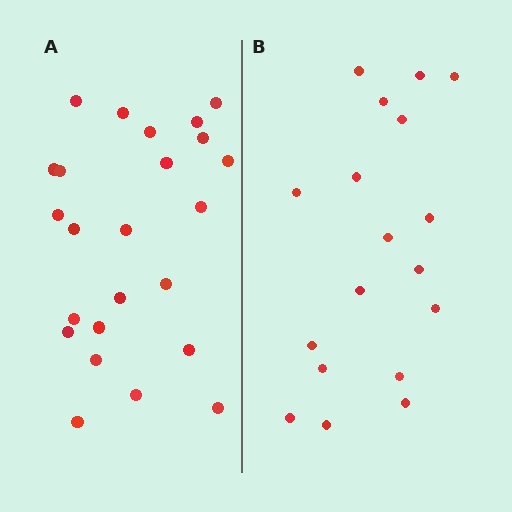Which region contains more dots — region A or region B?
Region A (the left region) has more dots.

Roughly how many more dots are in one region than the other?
Region A has about 6 more dots than region B.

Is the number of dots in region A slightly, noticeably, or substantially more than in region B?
Region A has noticeably more, but not dramatically so. The ratio is roughly 1.3 to 1.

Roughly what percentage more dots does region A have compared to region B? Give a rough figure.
About 35% more.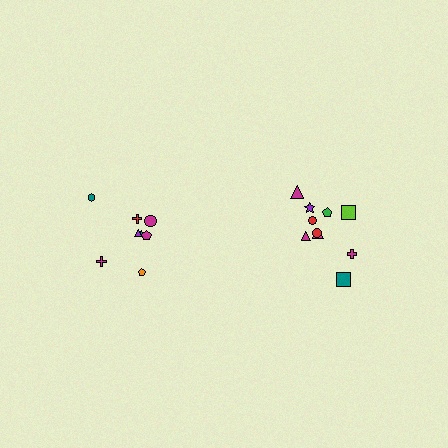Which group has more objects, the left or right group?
The right group.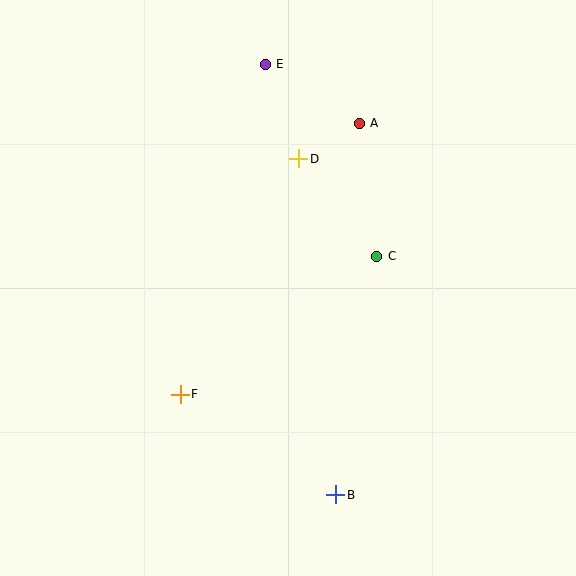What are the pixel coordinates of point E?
Point E is at (265, 64).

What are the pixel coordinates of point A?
Point A is at (359, 123).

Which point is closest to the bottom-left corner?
Point F is closest to the bottom-left corner.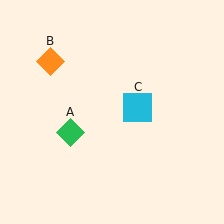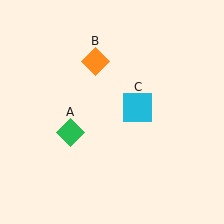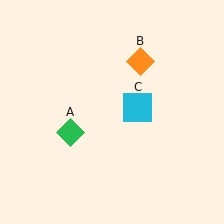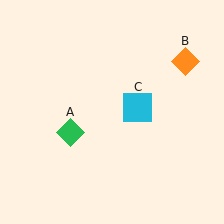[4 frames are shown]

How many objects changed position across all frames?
1 object changed position: orange diamond (object B).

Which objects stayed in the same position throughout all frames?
Green diamond (object A) and cyan square (object C) remained stationary.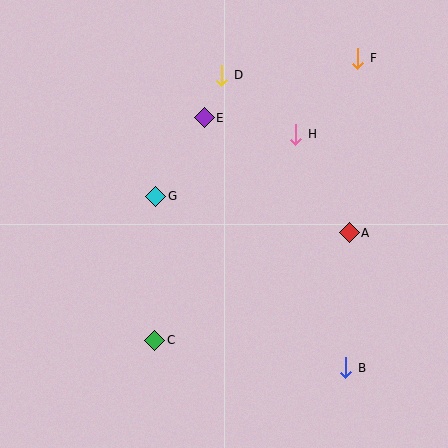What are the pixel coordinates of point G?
Point G is at (156, 196).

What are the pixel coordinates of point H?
Point H is at (296, 134).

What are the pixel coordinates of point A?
Point A is at (349, 233).